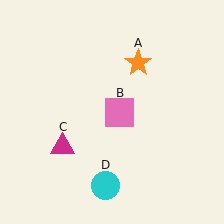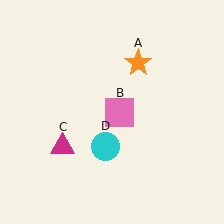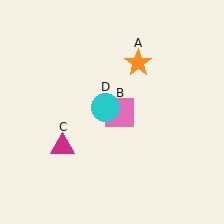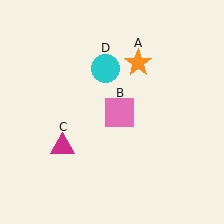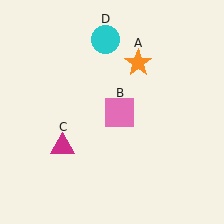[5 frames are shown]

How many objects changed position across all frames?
1 object changed position: cyan circle (object D).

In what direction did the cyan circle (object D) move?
The cyan circle (object D) moved up.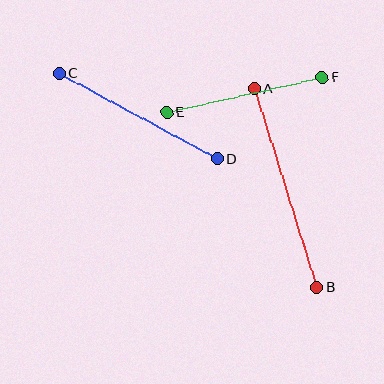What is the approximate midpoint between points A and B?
The midpoint is at approximately (286, 188) pixels.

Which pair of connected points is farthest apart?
Points A and B are farthest apart.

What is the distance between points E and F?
The distance is approximately 159 pixels.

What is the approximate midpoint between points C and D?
The midpoint is at approximately (138, 116) pixels.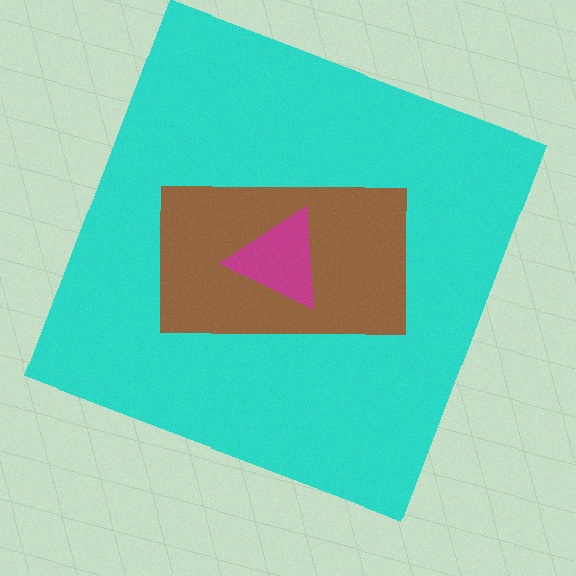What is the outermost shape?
The cyan square.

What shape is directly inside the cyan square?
The brown rectangle.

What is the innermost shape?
The magenta triangle.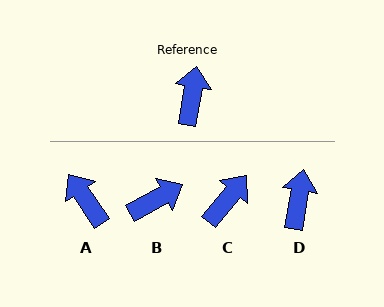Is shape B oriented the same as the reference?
No, it is off by about 52 degrees.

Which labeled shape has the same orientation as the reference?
D.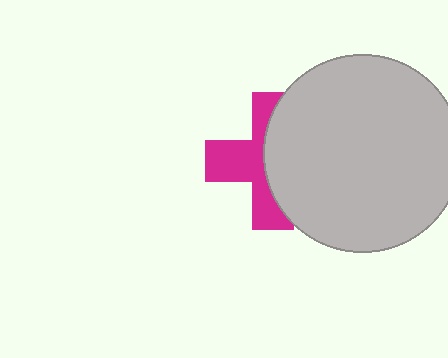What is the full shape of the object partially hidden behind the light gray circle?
The partially hidden object is a magenta cross.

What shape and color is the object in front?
The object in front is a light gray circle.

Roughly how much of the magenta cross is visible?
About half of it is visible (roughly 49%).